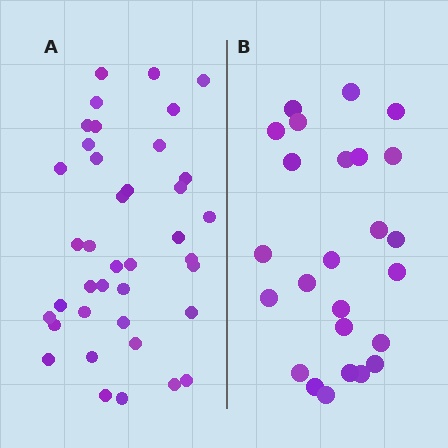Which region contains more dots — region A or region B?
Region A (the left region) has more dots.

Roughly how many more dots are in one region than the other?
Region A has approximately 15 more dots than region B.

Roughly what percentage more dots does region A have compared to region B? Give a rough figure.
About 55% more.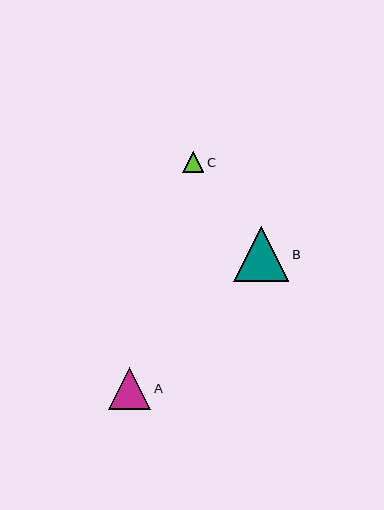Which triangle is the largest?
Triangle B is the largest with a size of approximately 55 pixels.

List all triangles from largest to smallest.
From largest to smallest: B, A, C.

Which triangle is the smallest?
Triangle C is the smallest with a size of approximately 21 pixels.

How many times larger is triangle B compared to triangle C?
Triangle B is approximately 2.6 times the size of triangle C.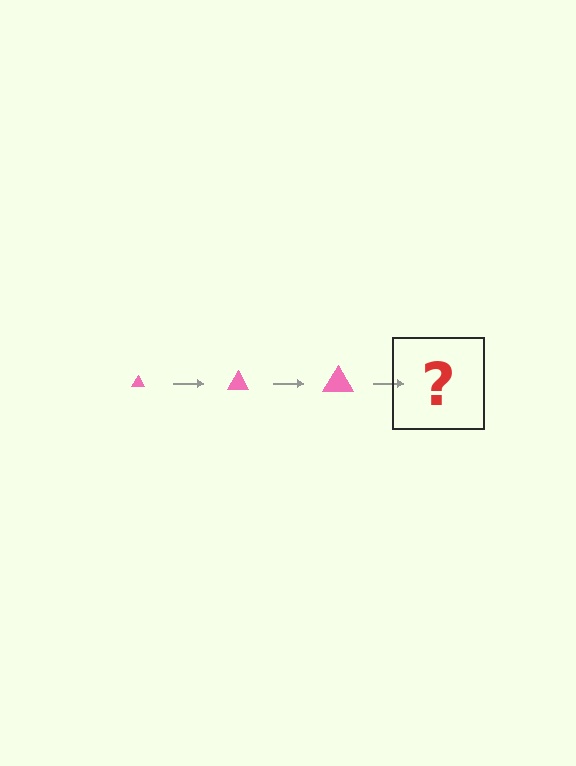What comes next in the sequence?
The next element should be a pink triangle, larger than the previous one.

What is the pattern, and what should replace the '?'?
The pattern is that the triangle gets progressively larger each step. The '?' should be a pink triangle, larger than the previous one.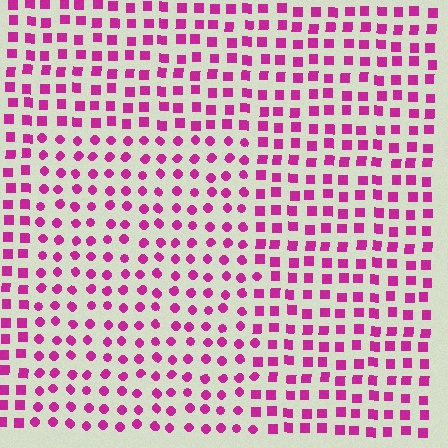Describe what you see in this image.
The image is filled with small magenta elements arranged in a uniform grid. A rectangle-shaped region contains circles, while the surrounding area contains squares. The boundary is defined purely by the change in element shape.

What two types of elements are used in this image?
The image uses circles inside the rectangle region and squares outside it.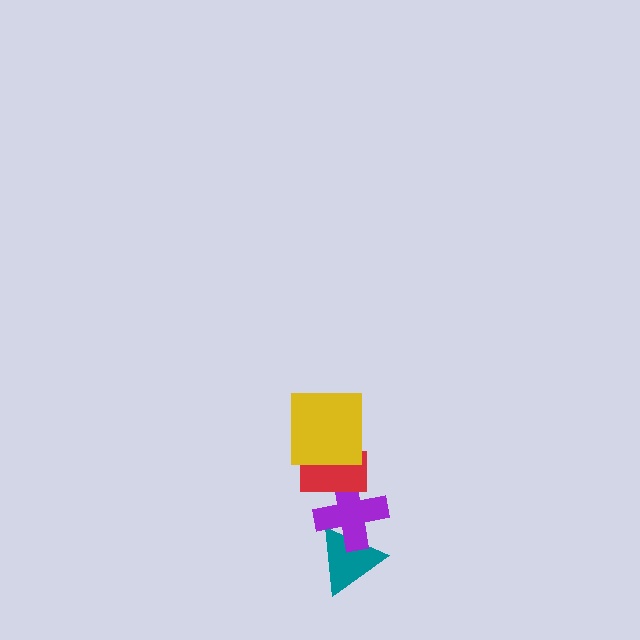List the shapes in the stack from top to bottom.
From top to bottom: the yellow square, the red rectangle, the purple cross, the teal triangle.